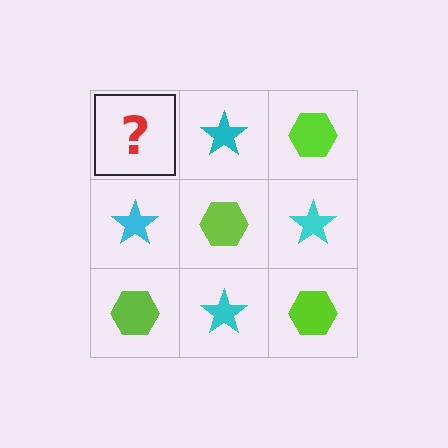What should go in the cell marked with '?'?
The missing cell should contain a lime hexagon.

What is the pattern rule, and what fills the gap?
The rule is that it alternates lime hexagon and cyan star in a checkerboard pattern. The gap should be filled with a lime hexagon.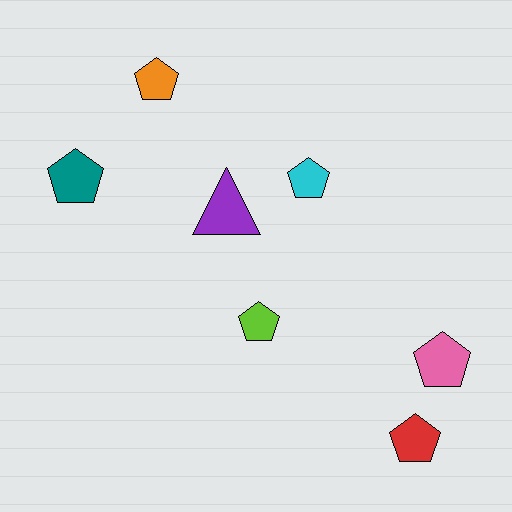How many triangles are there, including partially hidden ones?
There is 1 triangle.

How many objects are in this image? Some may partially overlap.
There are 7 objects.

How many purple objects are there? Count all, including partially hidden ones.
There is 1 purple object.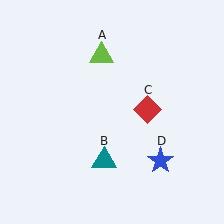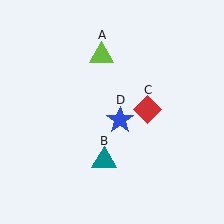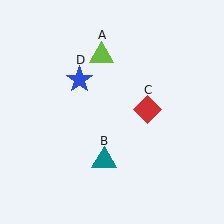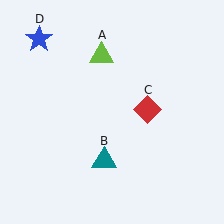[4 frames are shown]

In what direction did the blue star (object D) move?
The blue star (object D) moved up and to the left.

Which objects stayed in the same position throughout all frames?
Lime triangle (object A) and teal triangle (object B) and red diamond (object C) remained stationary.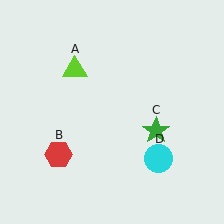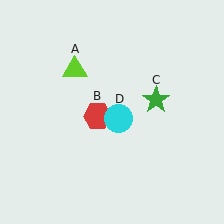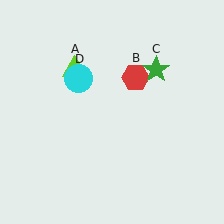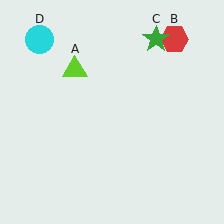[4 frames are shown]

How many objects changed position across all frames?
3 objects changed position: red hexagon (object B), green star (object C), cyan circle (object D).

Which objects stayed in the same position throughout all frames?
Lime triangle (object A) remained stationary.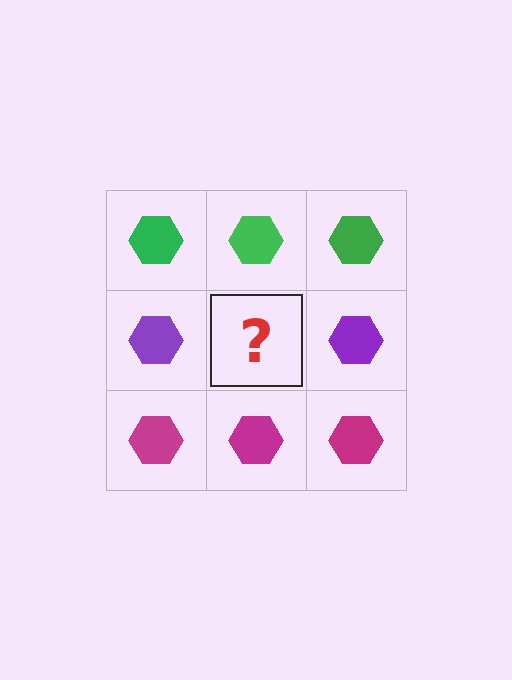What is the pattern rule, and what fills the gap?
The rule is that each row has a consistent color. The gap should be filled with a purple hexagon.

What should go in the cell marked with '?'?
The missing cell should contain a purple hexagon.